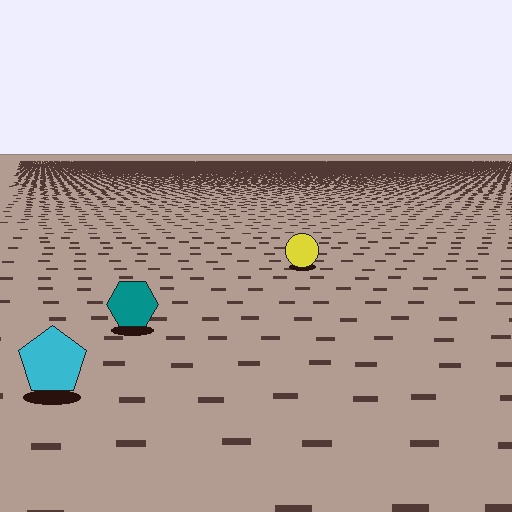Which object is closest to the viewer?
The cyan pentagon is closest. The texture marks near it are larger and more spread out.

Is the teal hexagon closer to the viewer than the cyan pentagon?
No. The cyan pentagon is closer — you can tell from the texture gradient: the ground texture is coarser near it.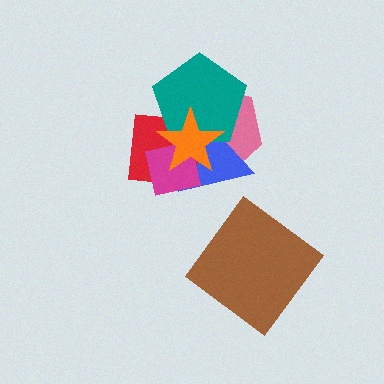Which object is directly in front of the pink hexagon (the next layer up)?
The blue triangle is directly in front of the pink hexagon.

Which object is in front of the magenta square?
The orange star is in front of the magenta square.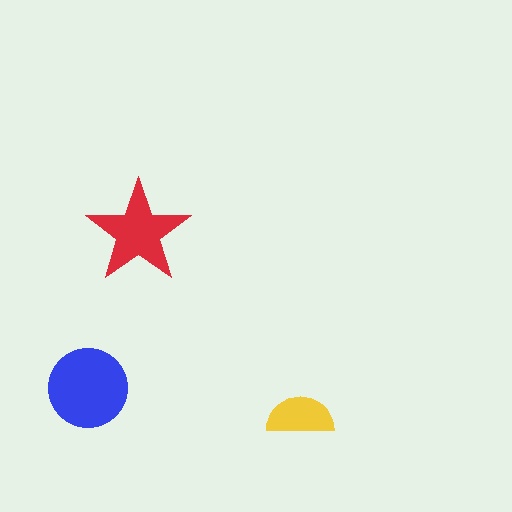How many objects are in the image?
There are 3 objects in the image.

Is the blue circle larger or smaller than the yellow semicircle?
Larger.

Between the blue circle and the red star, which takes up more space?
The blue circle.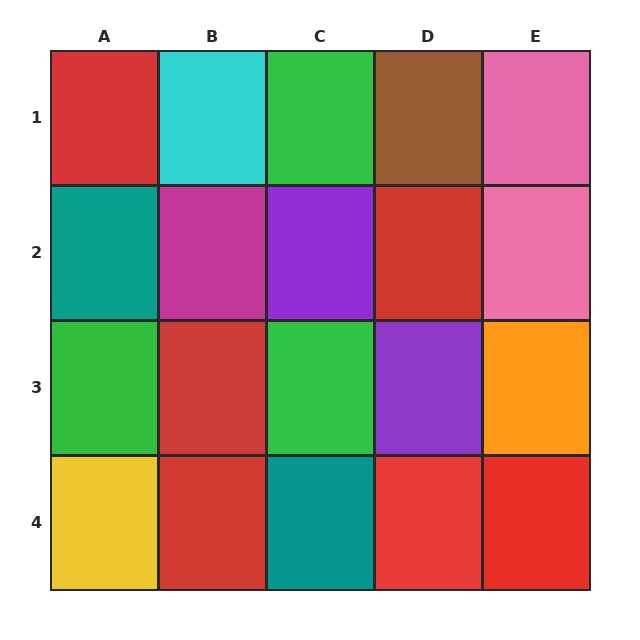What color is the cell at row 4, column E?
Red.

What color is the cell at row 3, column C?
Green.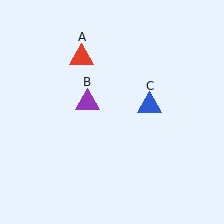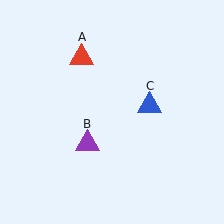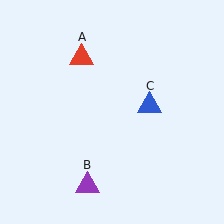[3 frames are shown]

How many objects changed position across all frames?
1 object changed position: purple triangle (object B).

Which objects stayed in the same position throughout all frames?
Red triangle (object A) and blue triangle (object C) remained stationary.